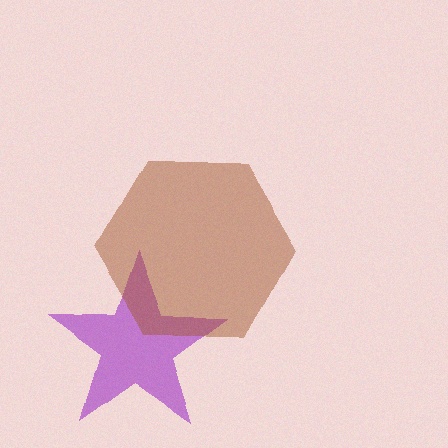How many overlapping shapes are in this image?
There are 2 overlapping shapes in the image.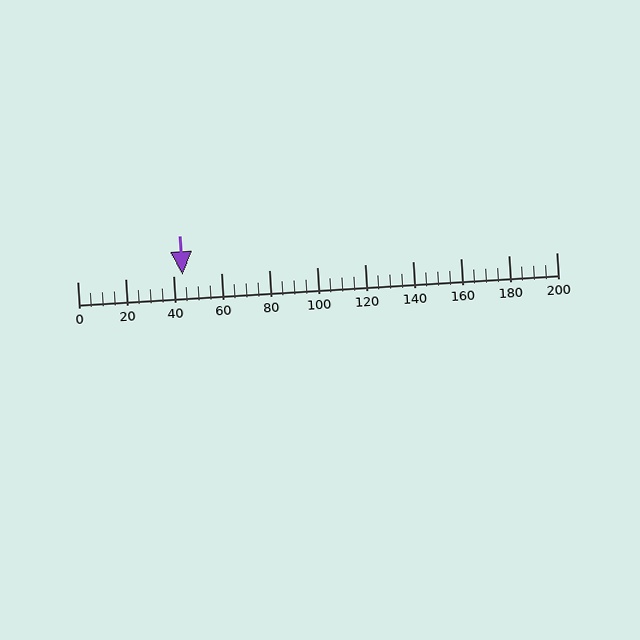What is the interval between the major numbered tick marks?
The major tick marks are spaced 20 units apart.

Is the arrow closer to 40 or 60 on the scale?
The arrow is closer to 40.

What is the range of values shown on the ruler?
The ruler shows values from 0 to 200.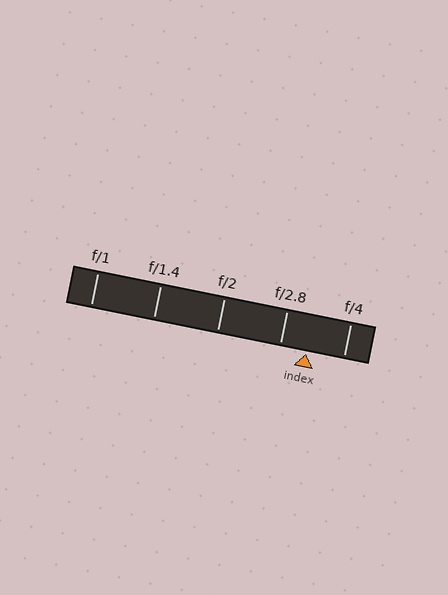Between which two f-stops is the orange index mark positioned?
The index mark is between f/2.8 and f/4.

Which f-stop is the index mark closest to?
The index mark is closest to f/2.8.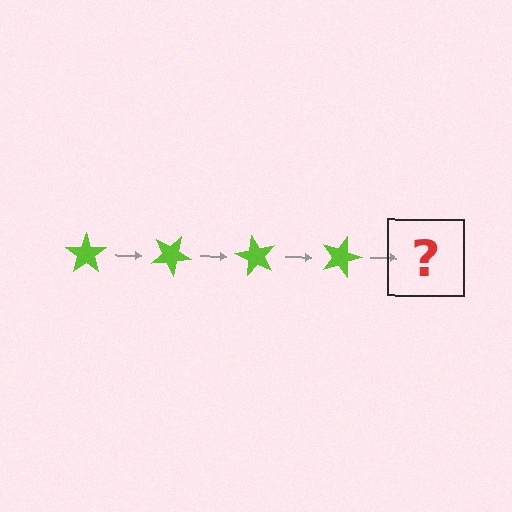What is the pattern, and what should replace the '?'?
The pattern is that the star rotates 30 degrees each step. The '?' should be a lime star rotated 120 degrees.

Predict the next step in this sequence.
The next step is a lime star rotated 120 degrees.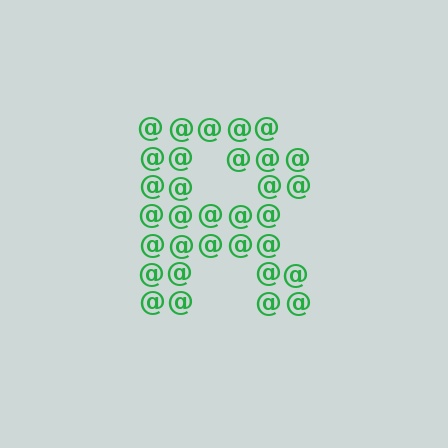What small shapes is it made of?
It is made of small at signs.